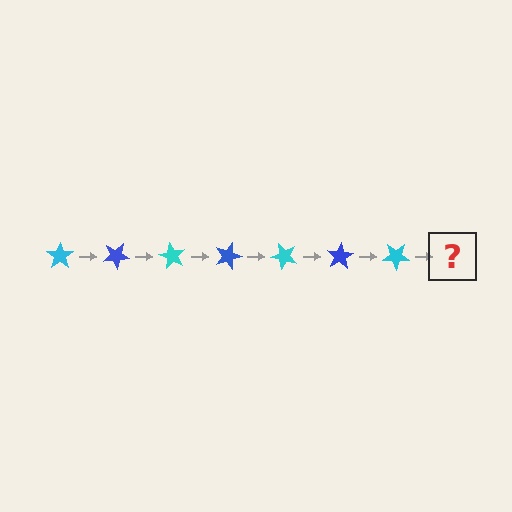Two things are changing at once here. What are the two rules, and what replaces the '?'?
The two rules are that it rotates 30 degrees each step and the color cycles through cyan and blue. The '?' should be a blue star, rotated 210 degrees from the start.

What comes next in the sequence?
The next element should be a blue star, rotated 210 degrees from the start.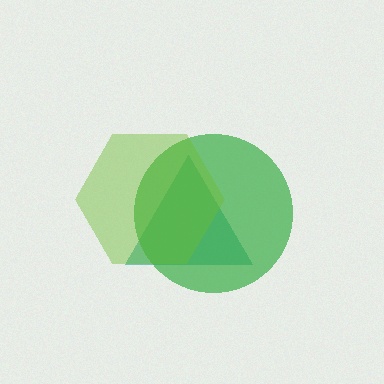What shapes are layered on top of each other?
The layered shapes are: a teal triangle, a green circle, a lime hexagon.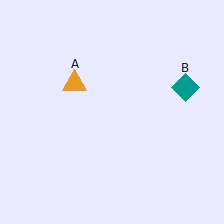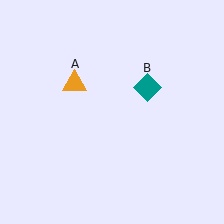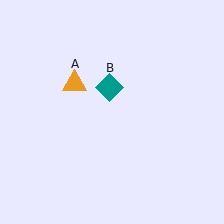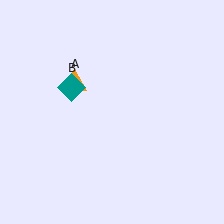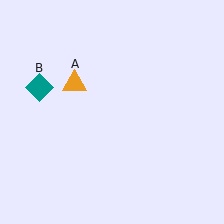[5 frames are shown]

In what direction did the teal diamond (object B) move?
The teal diamond (object B) moved left.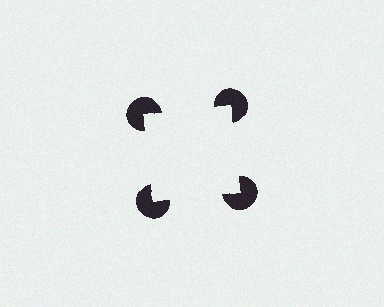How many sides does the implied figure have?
4 sides.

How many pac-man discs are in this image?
There are 4 — one at each vertex of the illusory square.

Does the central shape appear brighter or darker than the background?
It typically appears slightly brighter than the background, even though no actual brightness change is drawn.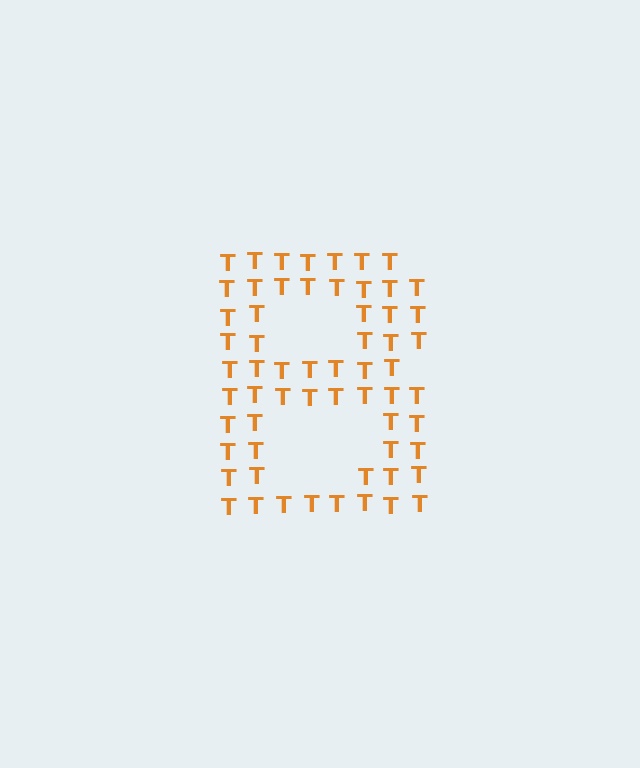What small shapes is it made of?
It is made of small letter T's.